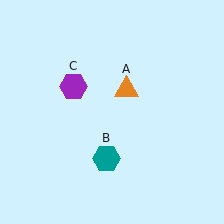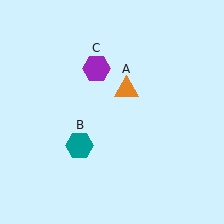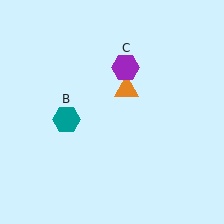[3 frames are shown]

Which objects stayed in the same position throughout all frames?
Orange triangle (object A) remained stationary.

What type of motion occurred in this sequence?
The teal hexagon (object B), purple hexagon (object C) rotated clockwise around the center of the scene.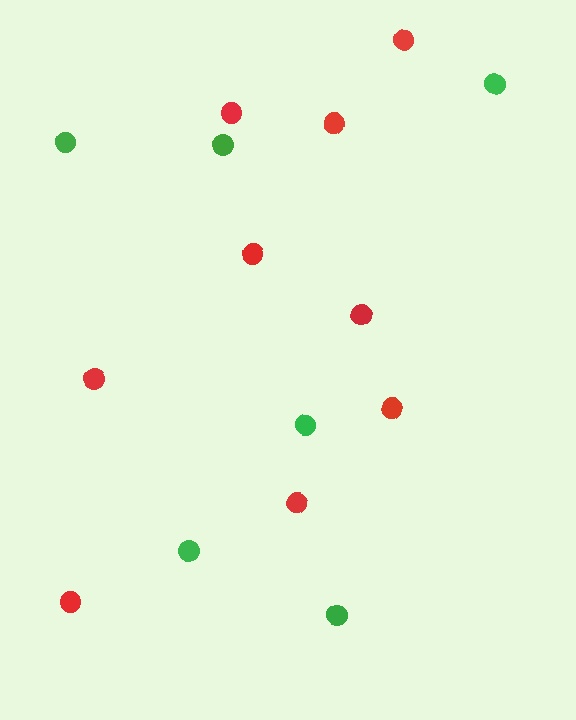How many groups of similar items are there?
There are 2 groups: one group of red circles (9) and one group of green circles (6).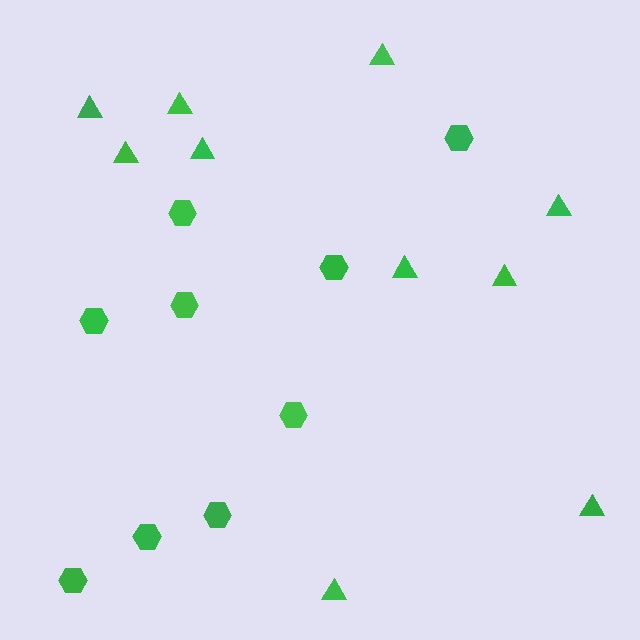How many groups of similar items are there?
There are 2 groups: one group of hexagons (9) and one group of triangles (10).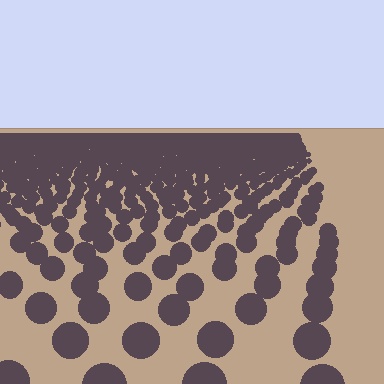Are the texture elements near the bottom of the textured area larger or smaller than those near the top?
Larger. Near the bottom, elements are closer to the viewer and appear at a bigger on-screen size.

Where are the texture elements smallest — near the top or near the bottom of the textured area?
Near the top.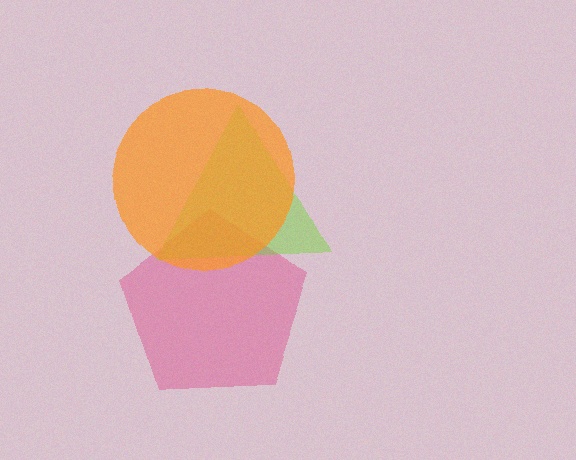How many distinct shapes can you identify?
There are 3 distinct shapes: a pink pentagon, a lime triangle, an orange circle.